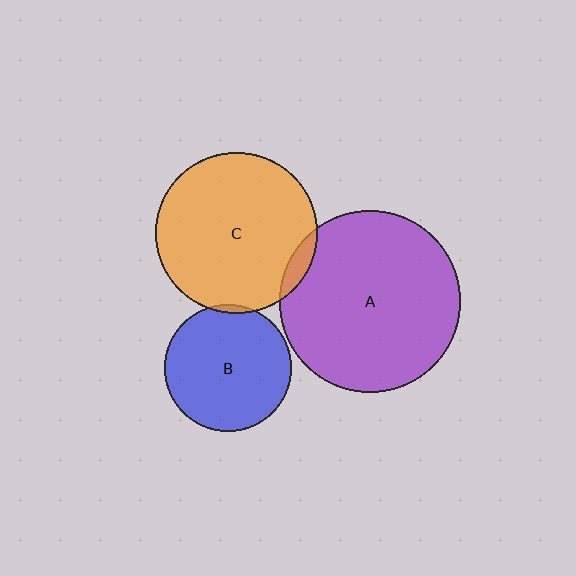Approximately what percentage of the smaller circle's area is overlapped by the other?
Approximately 5%.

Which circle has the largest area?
Circle A (purple).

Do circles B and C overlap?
Yes.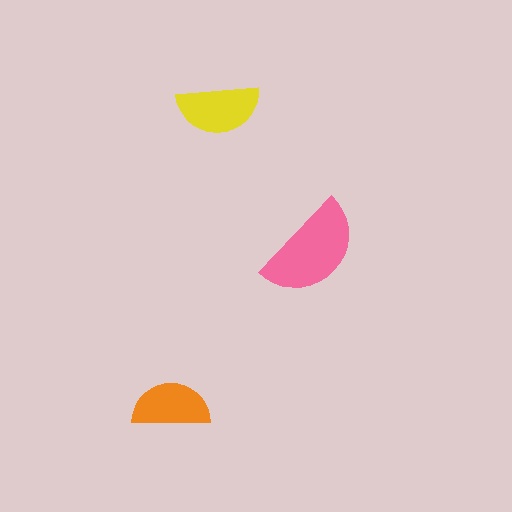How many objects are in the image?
There are 3 objects in the image.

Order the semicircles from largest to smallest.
the pink one, the yellow one, the orange one.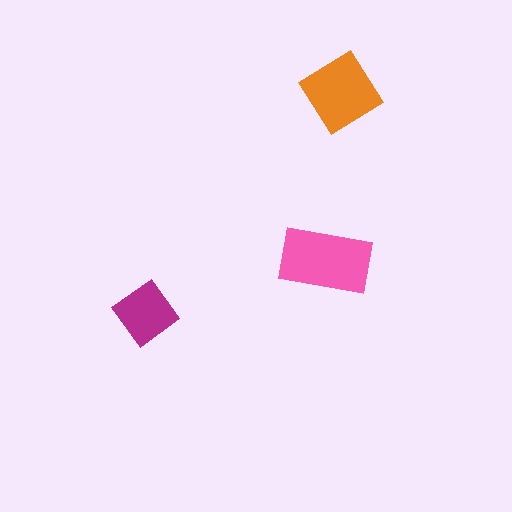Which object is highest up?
The orange diamond is topmost.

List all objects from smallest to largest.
The magenta diamond, the orange diamond, the pink rectangle.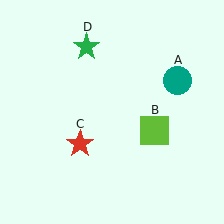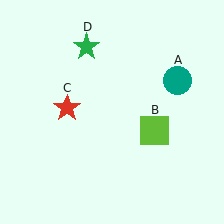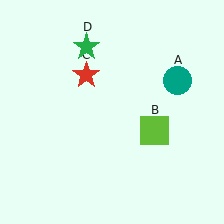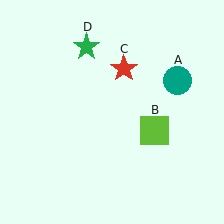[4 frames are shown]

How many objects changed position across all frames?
1 object changed position: red star (object C).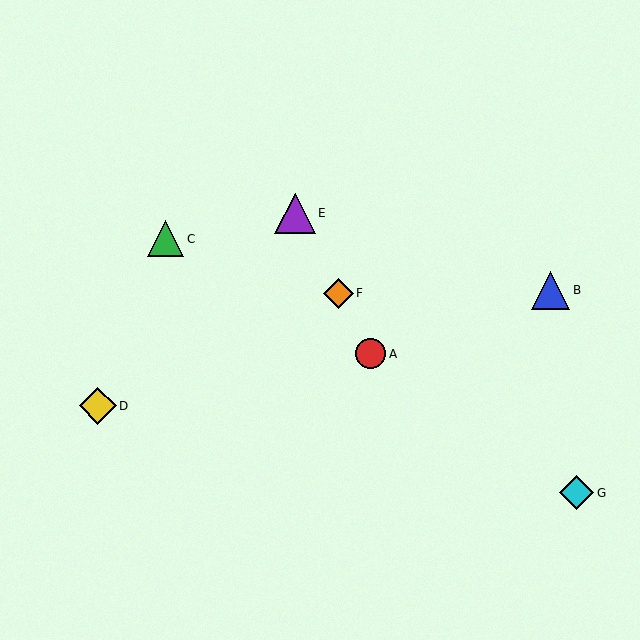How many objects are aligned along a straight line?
3 objects (A, E, F) are aligned along a straight line.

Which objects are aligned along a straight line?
Objects A, E, F are aligned along a straight line.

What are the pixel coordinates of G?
Object G is at (577, 493).